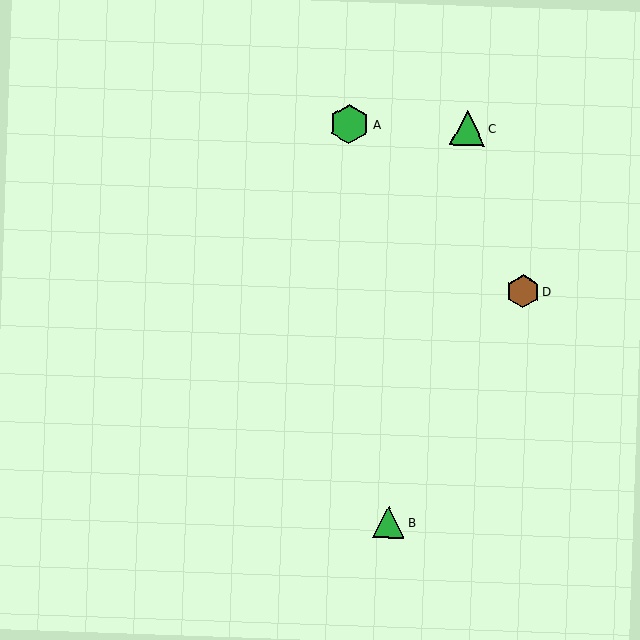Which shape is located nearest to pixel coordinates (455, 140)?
The green triangle (labeled C) at (468, 128) is nearest to that location.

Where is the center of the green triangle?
The center of the green triangle is at (468, 128).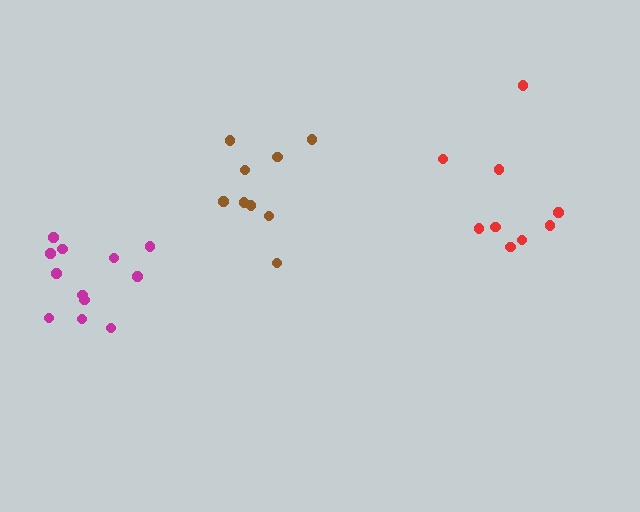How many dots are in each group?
Group 1: 9 dots, Group 2: 9 dots, Group 3: 12 dots (30 total).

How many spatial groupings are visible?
There are 3 spatial groupings.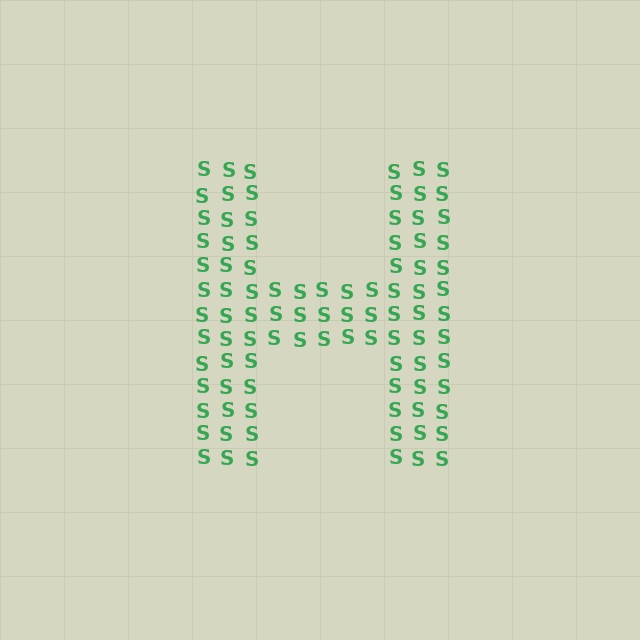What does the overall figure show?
The overall figure shows the letter H.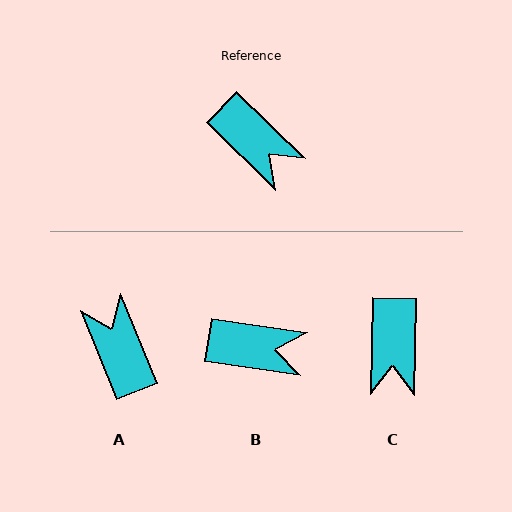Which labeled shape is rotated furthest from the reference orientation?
A, about 157 degrees away.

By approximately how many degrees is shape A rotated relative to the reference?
Approximately 157 degrees counter-clockwise.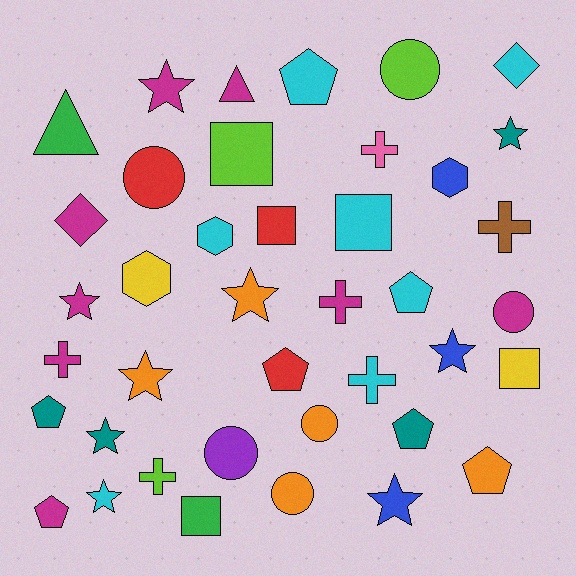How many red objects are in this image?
There are 3 red objects.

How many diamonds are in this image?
There are 2 diamonds.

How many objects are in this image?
There are 40 objects.